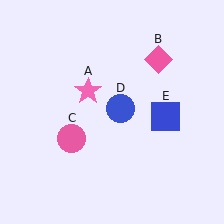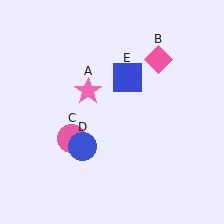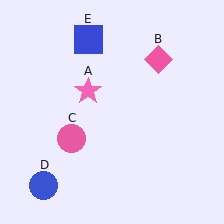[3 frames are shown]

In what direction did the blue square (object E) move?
The blue square (object E) moved up and to the left.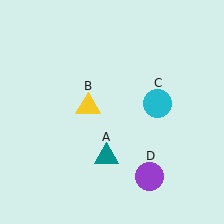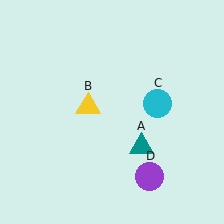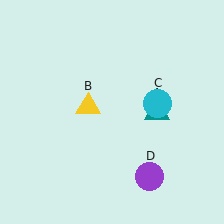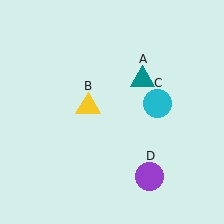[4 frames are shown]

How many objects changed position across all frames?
1 object changed position: teal triangle (object A).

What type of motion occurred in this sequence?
The teal triangle (object A) rotated counterclockwise around the center of the scene.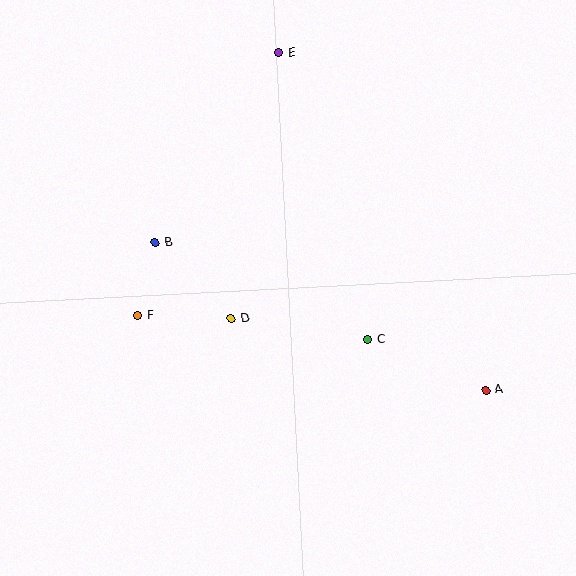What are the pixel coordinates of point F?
Point F is at (138, 316).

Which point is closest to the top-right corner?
Point E is closest to the top-right corner.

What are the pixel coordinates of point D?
Point D is at (231, 319).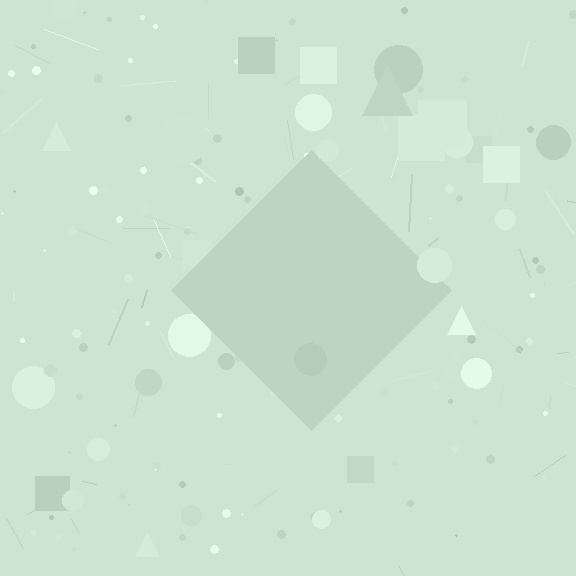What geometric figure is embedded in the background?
A diamond is embedded in the background.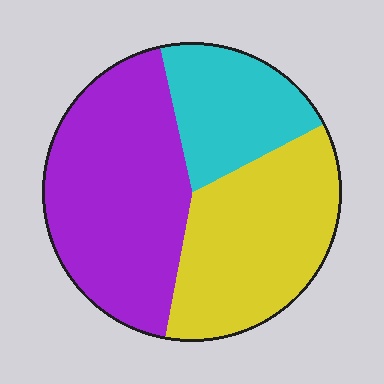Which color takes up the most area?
Purple, at roughly 45%.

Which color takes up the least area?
Cyan, at roughly 20%.